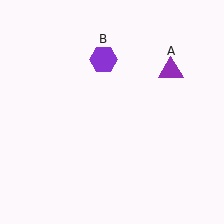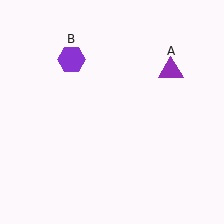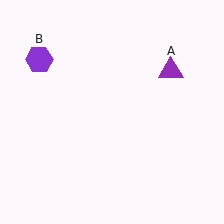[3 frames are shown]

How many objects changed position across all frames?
1 object changed position: purple hexagon (object B).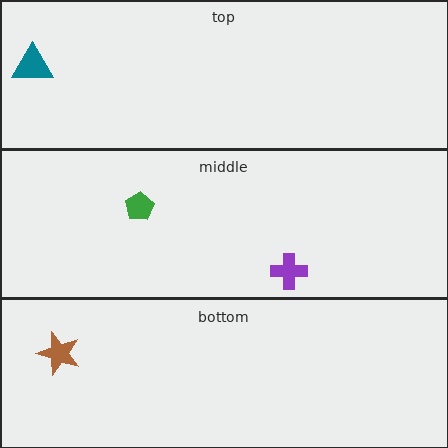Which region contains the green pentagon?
The middle region.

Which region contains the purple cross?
The middle region.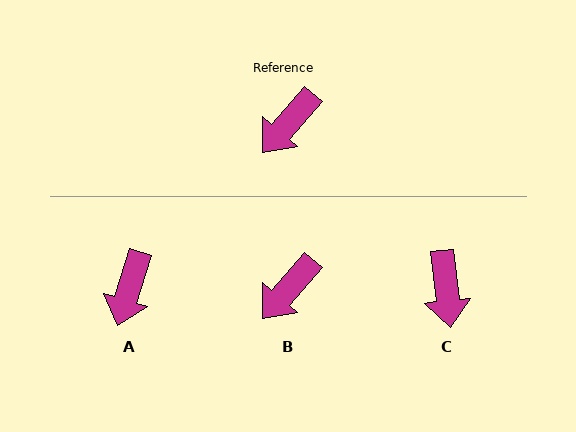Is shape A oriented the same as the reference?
No, it is off by about 24 degrees.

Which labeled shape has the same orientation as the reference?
B.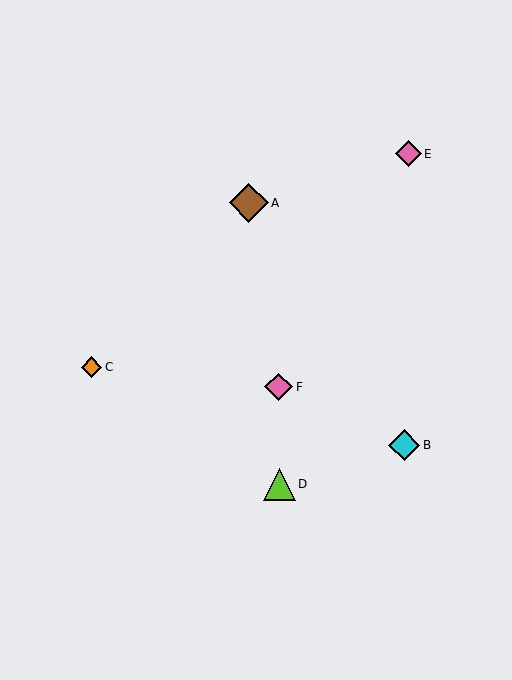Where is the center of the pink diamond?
The center of the pink diamond is at (279, 387).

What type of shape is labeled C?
Shape C is an orange diamond.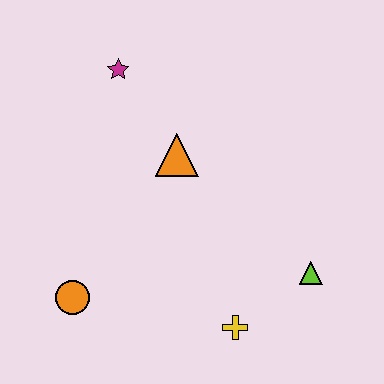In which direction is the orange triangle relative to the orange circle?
The orange triangle is above the orange circle.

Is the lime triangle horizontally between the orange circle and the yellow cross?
No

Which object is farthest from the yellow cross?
The magenta star is farthest from the yellow cross.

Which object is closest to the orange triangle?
The magenta star is closest to the orange triangle.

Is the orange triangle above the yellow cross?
Yes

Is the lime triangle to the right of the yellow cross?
Yes